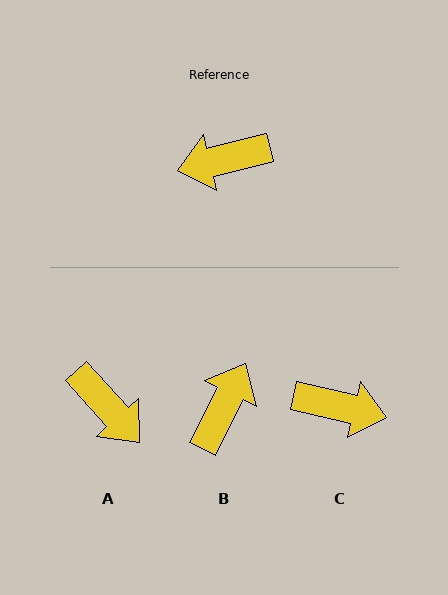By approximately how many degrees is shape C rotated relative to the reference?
Approximately 153 degrees counter-clockwise.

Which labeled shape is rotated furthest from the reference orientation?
C, about 153 degrees away.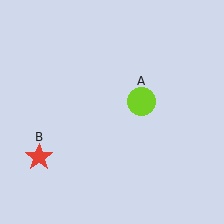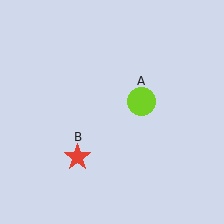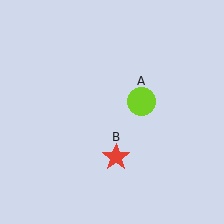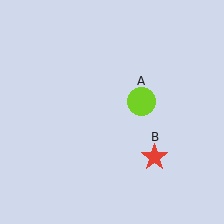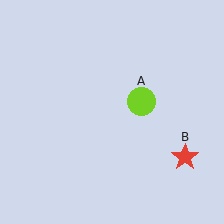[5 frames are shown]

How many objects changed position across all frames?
1 object changed position: red star (object B).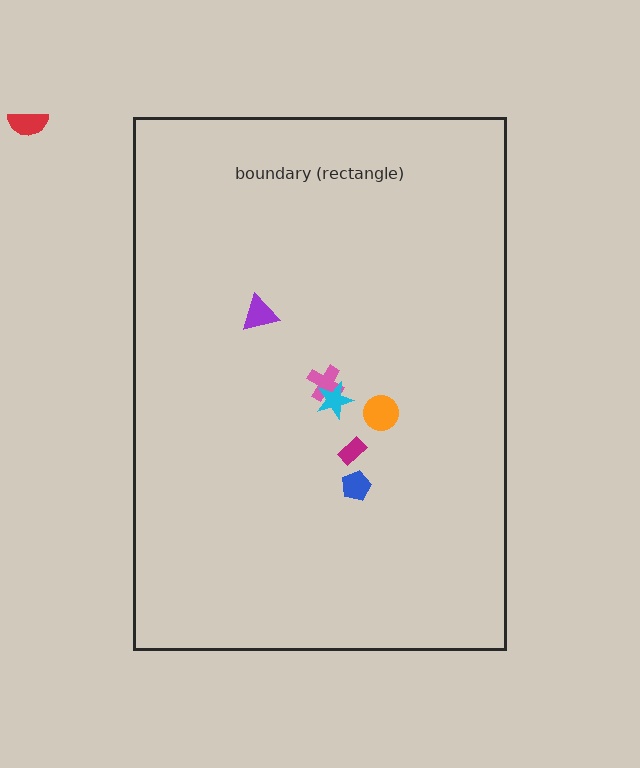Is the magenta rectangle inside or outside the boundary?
Inside.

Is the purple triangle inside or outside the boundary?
Inside.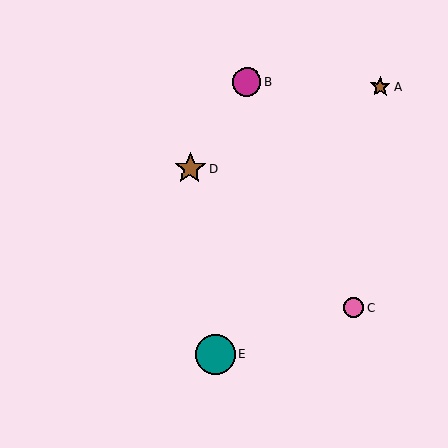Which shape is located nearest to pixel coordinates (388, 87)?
The brown star (labeled A) at (381, 87) is nearest to that location.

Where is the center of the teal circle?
The center of the teal circle is at (215, 354).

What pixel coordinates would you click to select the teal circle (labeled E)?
Click at (215, 354) to select the teal circle E.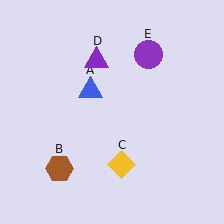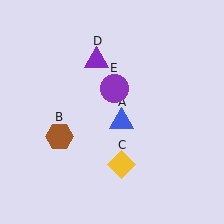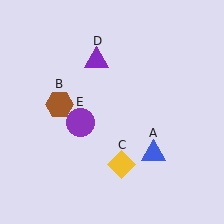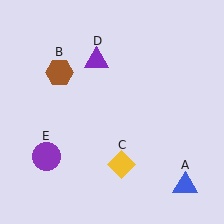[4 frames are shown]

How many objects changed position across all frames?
3 objects changed position: blue triangle (object A), brown hexagon (object B), purple circle (object E).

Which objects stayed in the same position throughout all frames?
Yellow diamond (object C) and purple triangle (object D) remained stationary.